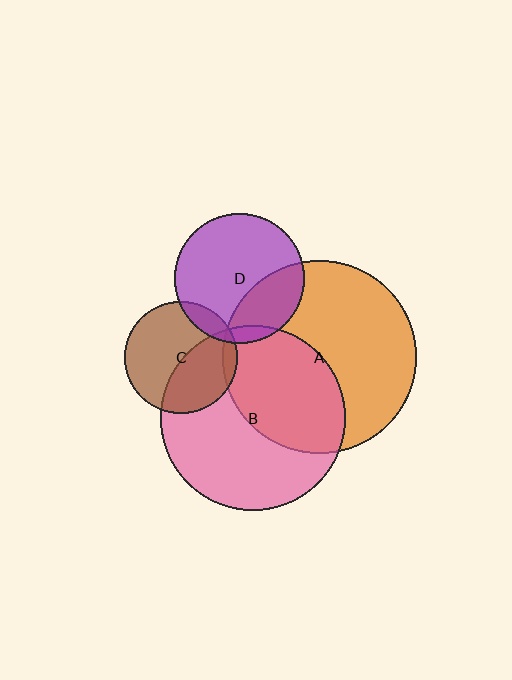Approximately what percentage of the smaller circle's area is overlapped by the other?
Approximately 40%.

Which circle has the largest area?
Circle A (orange).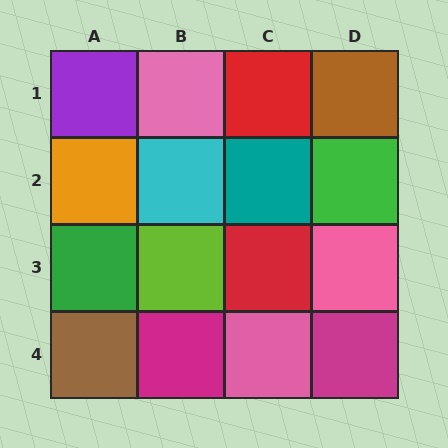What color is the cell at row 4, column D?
Magenta.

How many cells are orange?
1 cell is orange.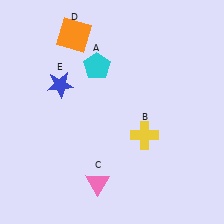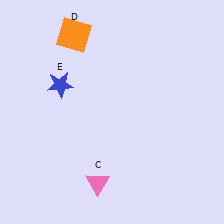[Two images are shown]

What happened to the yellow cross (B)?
The yellow cross (B) was removed in Image 2. It was in the bottom-right area of Image 1.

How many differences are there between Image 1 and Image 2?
There are 2 differences between the two images.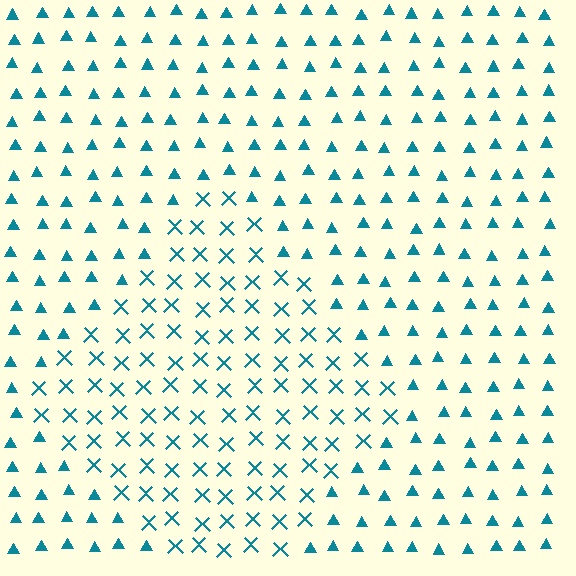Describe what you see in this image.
The image is filled with small teal elements arranged in a uniform grid. A diamond-shaped region contains X marks, while the surrounding area contains triangles. The boundary is defined purely by the change in element shape.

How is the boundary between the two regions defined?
The boundary is defined by a change in element shape: X marks inside vs. triangles outside. All elements share the same color and spacing.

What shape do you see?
I see a diamond.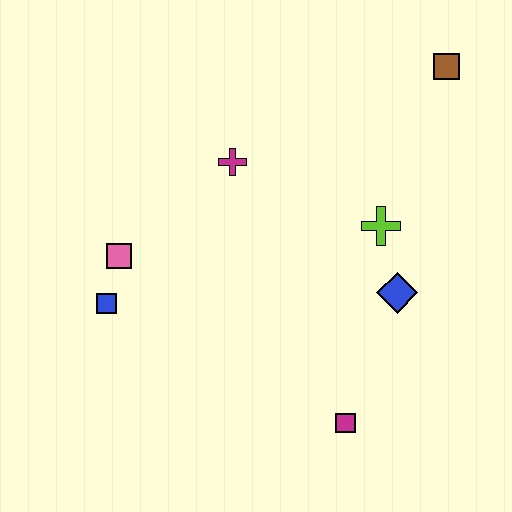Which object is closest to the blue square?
The pink square is closest to the blue square.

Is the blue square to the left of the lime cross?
Yes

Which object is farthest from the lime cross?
The blue square is farthest from the lime cross.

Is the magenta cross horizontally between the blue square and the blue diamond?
Yes